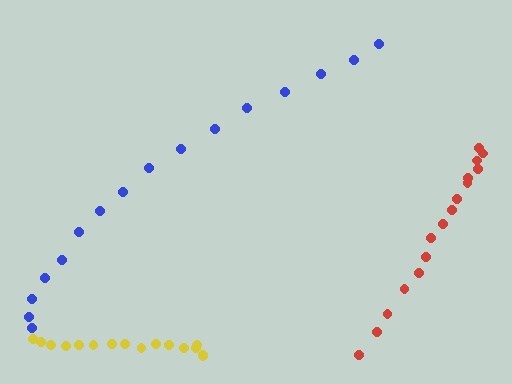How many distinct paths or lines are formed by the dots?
There are 3 distinct paths.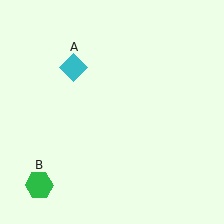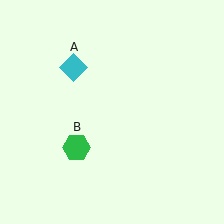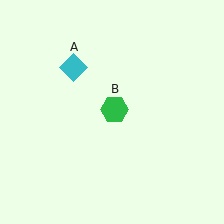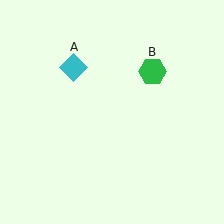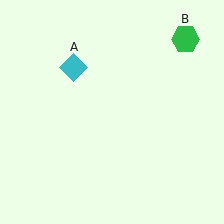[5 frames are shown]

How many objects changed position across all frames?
1 object changed position: green hexagon (object B).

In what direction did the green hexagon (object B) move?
The green hexagon (object B) moved up and to the right.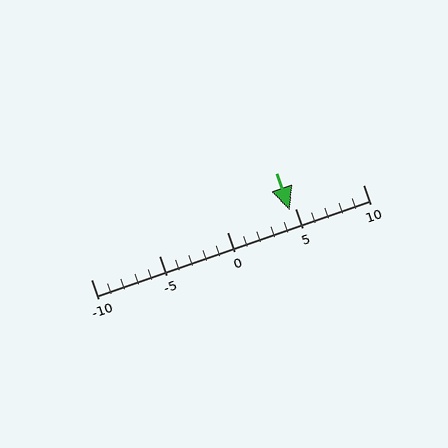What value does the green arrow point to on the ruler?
The green arrow points to approximately 5.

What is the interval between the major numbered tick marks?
The major tick marks are spaced 5 units apart.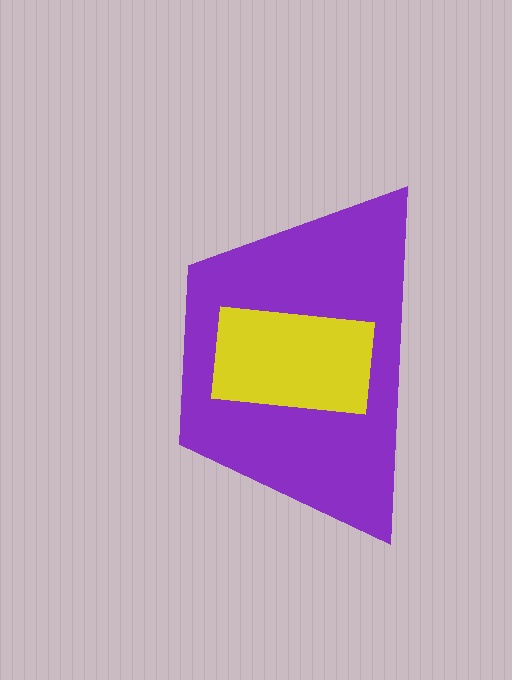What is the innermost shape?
The yellow rectangle.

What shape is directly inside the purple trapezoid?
The yellow rectangle.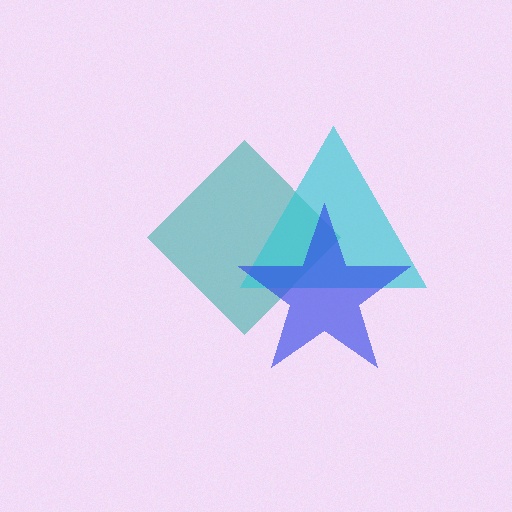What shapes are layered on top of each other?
The layered shapes are: a teal diamond, a cyan triangle, a blue star.